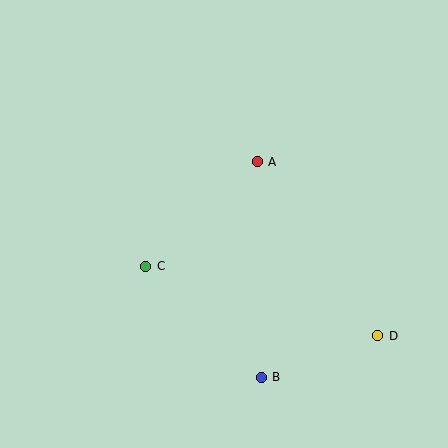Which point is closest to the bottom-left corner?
Point C is closest to the bottom-left corner.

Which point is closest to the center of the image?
Point A at (257, 162) is closest to the center.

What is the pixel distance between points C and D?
The distance between C and D is 242 pixels.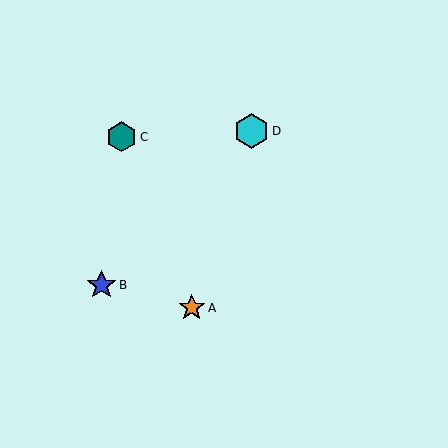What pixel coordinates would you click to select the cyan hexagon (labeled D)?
Click at (252, 131) to select the cyan hexagon D.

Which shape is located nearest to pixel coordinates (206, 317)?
The orange star (labeled A) at (192, 308) is nearest to that location.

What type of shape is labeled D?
Shape D is a cyan hexagon.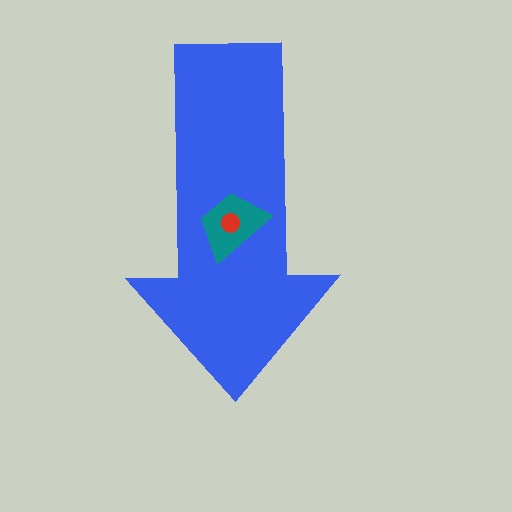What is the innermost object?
The red circle.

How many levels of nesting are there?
3.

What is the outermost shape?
The blue arrow.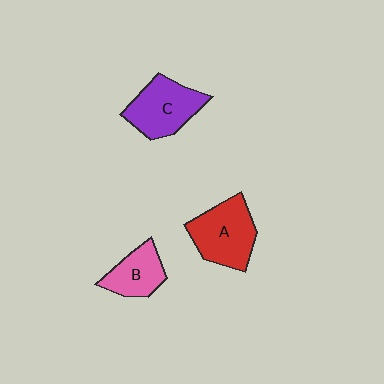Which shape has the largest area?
Shape A (red).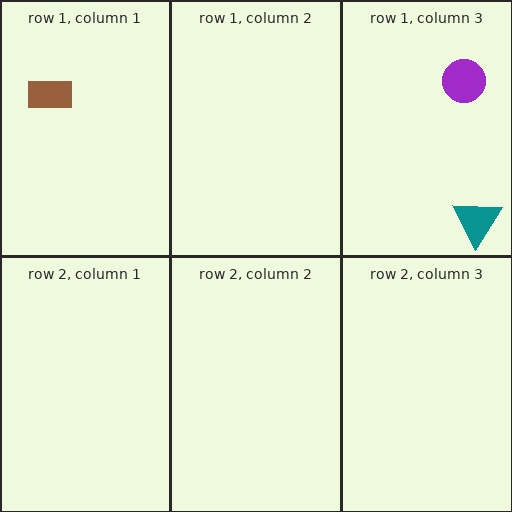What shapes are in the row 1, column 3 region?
The purple circle, the teal triangle.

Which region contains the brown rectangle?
The row 1, column 1 region.